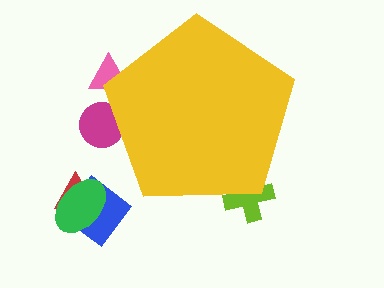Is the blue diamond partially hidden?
No, the blue diamond is fully visible.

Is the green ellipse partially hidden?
No, the green ellipse is fully visible.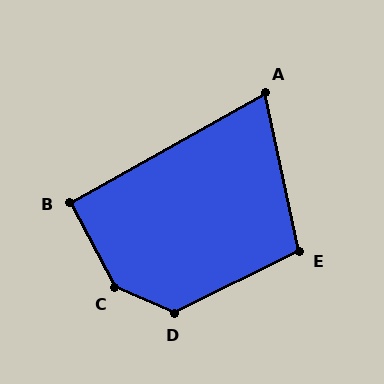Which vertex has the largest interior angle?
C, at approximately 142 degrees.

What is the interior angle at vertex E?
Approximately 104 degrees (obtuse).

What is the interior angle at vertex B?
Approximately 91 degrees (approximately right).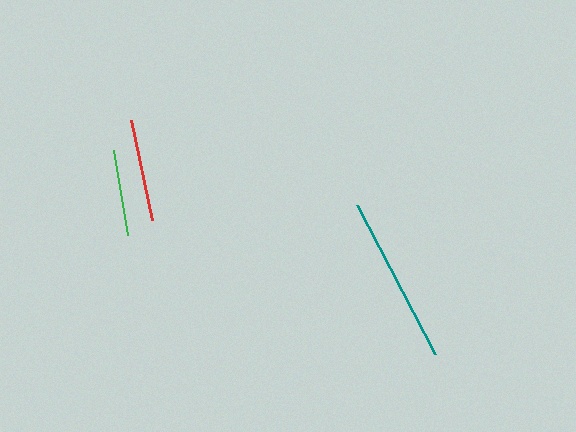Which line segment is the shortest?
The green line is the shortest at approximately 87 pixels.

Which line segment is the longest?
The teal line is the longest at approximately 169 pixels.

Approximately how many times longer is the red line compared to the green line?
The red line is approximately 1.2 times the length of the green line.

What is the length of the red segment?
The red segment is approximately 102 pixels long.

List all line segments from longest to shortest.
From longest to shortest: teal, red, green.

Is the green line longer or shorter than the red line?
The red line is longer than the green line.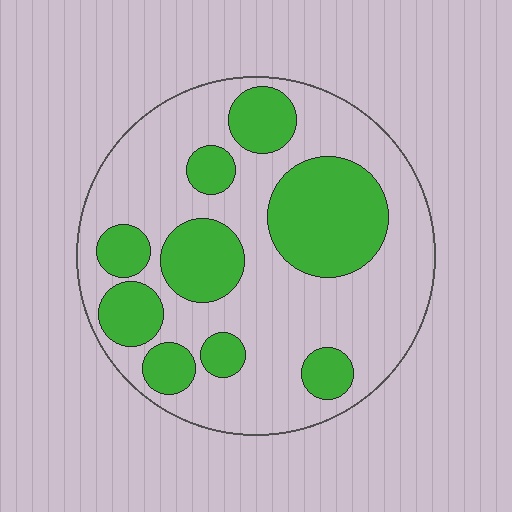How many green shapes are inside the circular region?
9.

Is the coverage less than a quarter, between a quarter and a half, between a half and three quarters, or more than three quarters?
Between a quarter and a half.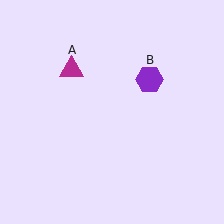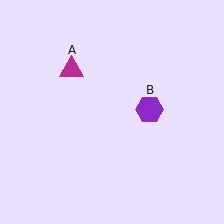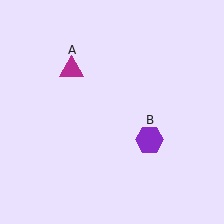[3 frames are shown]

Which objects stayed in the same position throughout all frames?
Magenta triangle (object A) remained stationary.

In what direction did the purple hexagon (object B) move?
The purple hexagon (object B) moved down.